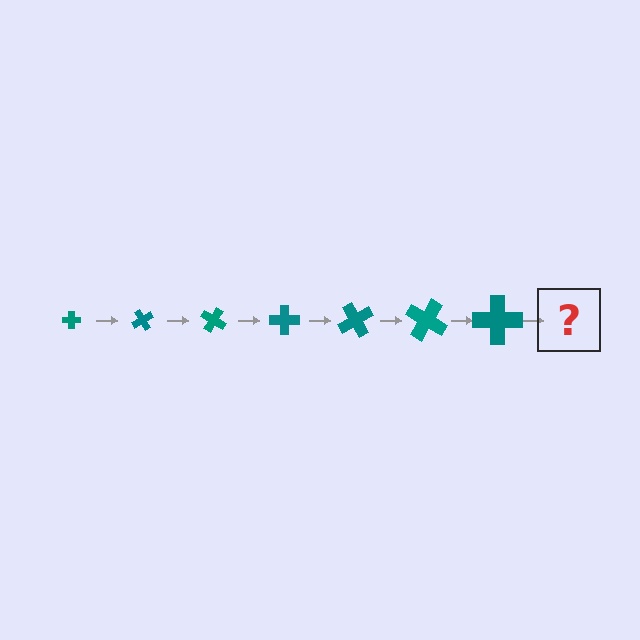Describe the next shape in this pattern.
It should be a cross, larger than the previous one and rotated 420 degrees from the start.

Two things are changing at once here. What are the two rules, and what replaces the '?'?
The two rules are that the cross grows larger each step and it rotates 60 degrees each step. The '?' should be a cross, larger than the previous one and rotated 420 degrees from the start.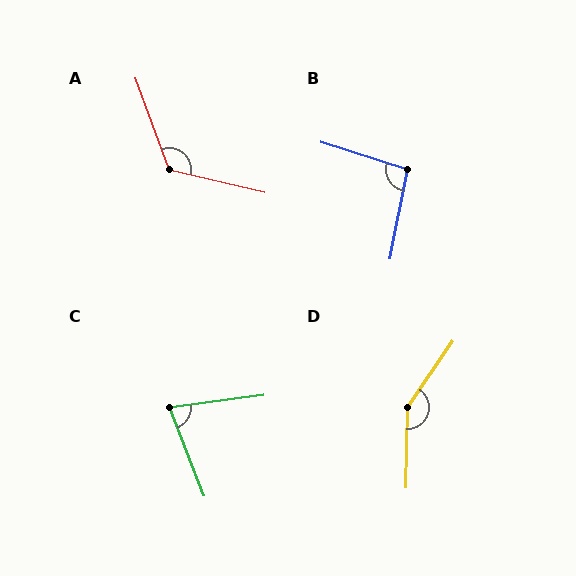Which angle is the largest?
D, at approximately 147 degrees.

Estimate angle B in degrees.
Approximately 97 degrees.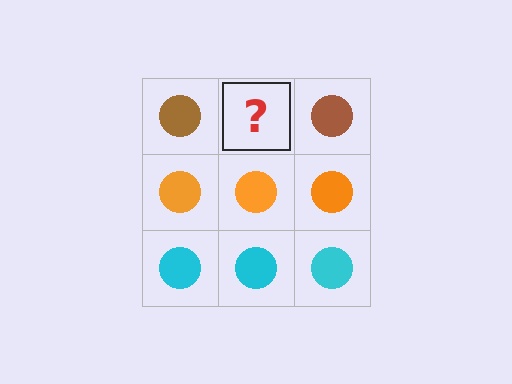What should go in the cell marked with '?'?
The missing cell should contain a brown circle.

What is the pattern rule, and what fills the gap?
The rule is that each row has a consistent color. The gap should be filled with a brown circle.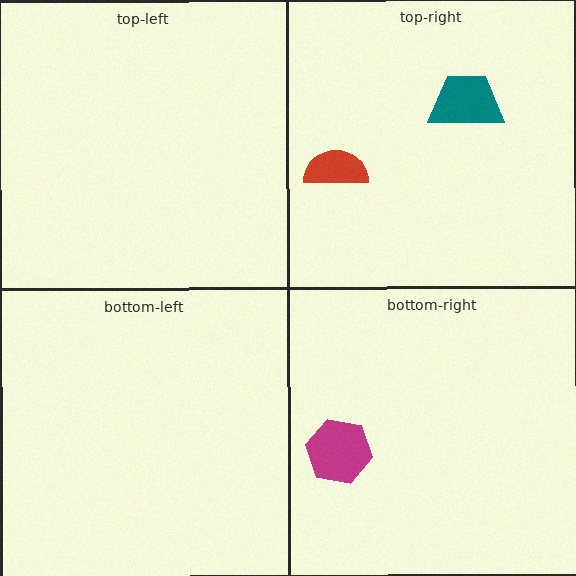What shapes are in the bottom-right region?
The magenta hexagon.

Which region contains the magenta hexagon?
The bottom-right region.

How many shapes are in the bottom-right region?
1.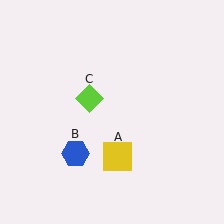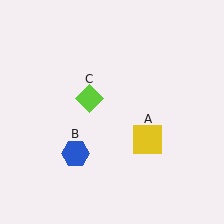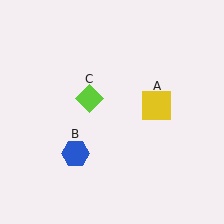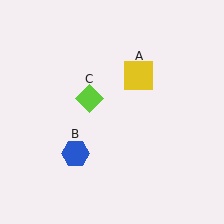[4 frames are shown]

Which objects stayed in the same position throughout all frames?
Blue hexagon (object B) and lime diamond (object C) remained stationary.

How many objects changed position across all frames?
1 object changed position: yellow square (object A).